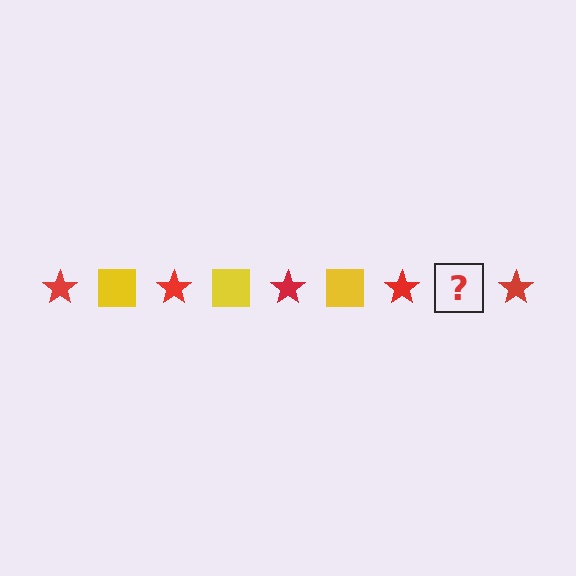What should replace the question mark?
The question mark should be replaced with a yellow square.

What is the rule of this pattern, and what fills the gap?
The rule is that the pattern alternates between red star and yellow square. The gap should be filled with a yellow square.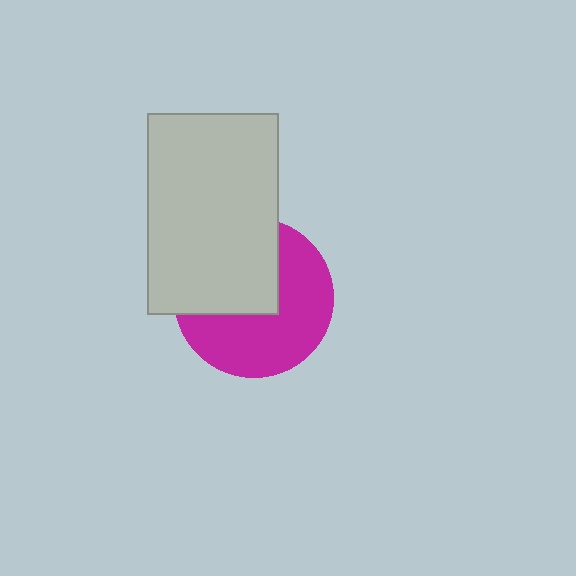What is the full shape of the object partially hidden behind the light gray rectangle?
The partially hidden object is a magenta circle.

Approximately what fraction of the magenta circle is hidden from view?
Roughly 44% of the magenta circle is hidden behind the light gray rectangle.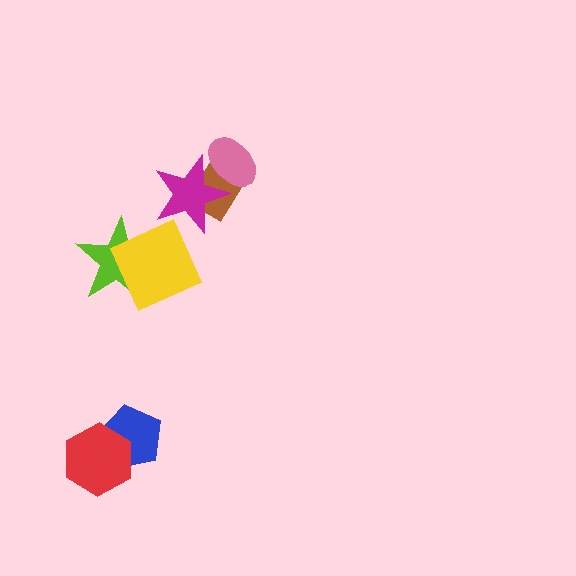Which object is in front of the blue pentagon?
The red hexagon is in front of the blue pentagon.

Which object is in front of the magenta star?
The yellow diamond is in front of the magenta star.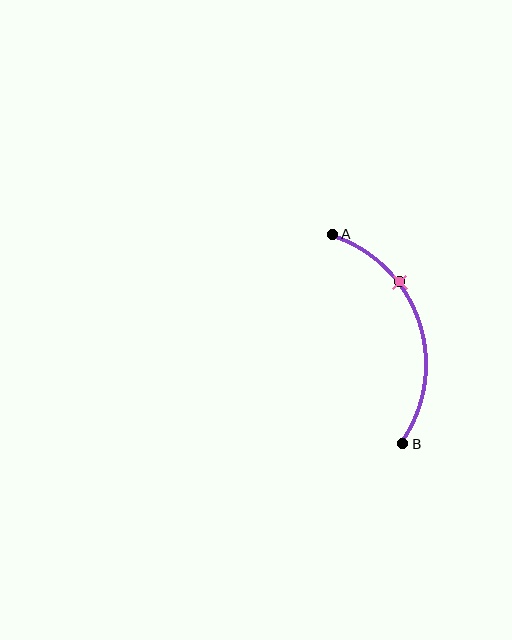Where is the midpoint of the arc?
The arc midpoint is the point on the curve farthest from the straight line joining A and B. It sits to the right of that line.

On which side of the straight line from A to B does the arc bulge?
The arc bulges to the right of the straight line connecting A and B.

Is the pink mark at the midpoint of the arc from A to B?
No. The pink mark lies on the arc but is closer to endpoint A. The arc midpoint would be at the point on the curve equidistant along the arc from both A and B.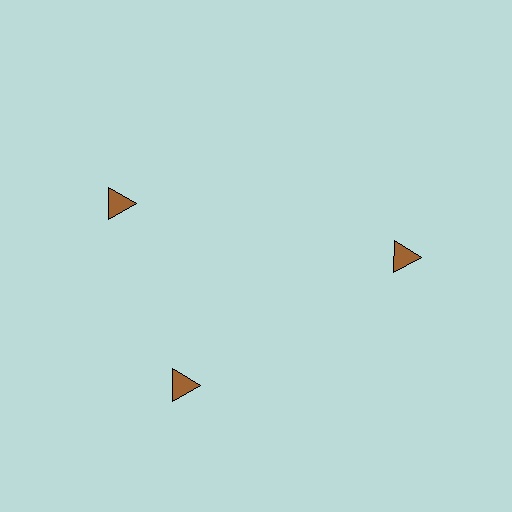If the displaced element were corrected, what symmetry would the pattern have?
It would have 3-fold rotational symmetry — the pattern would map onto itself every 120 degrees.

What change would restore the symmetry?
The symmetry would be restored by rotating it back into even spacing with its neighbors so that all 3 triangles sit at equal angles and equal distance from the center.